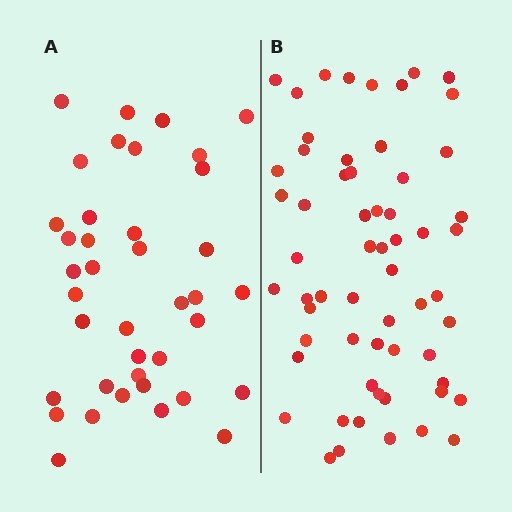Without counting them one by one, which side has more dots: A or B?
Region B (the right region) has more dots.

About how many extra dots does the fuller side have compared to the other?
Region B has approximately 20 more dots than region A.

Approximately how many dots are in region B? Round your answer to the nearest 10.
About 60 dots.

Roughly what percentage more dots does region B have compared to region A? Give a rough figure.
About 55% more.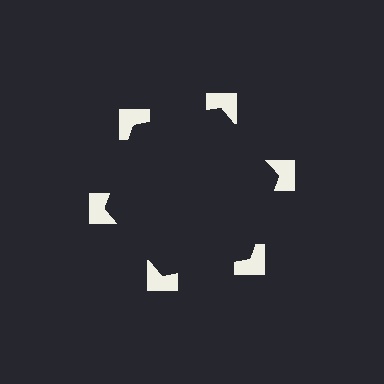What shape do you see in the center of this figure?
An illusory hexagon — its edges are inferred from the aligned wedge cuts in the notched squares, not physically drawn.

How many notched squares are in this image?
There are 6 — one at each vertex of the illusory hexagon.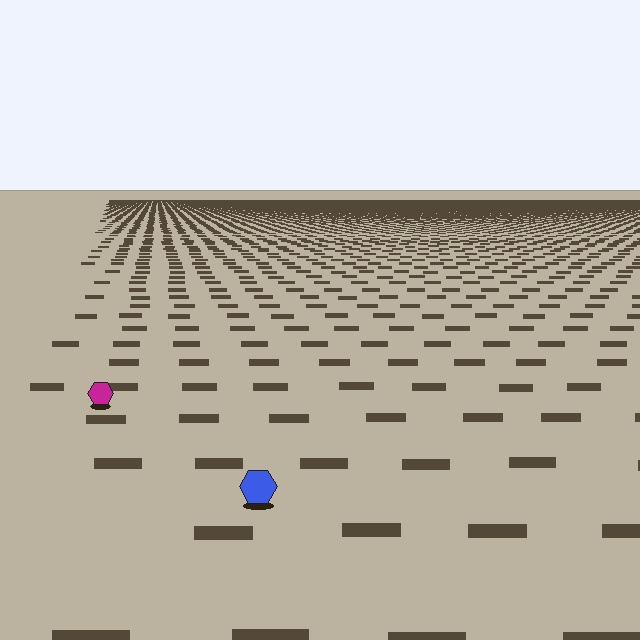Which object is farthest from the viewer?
The magenta hexagon is farthest from the viewer. It appears smaller and the ground texture around it is denser.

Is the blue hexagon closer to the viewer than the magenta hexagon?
Yes. The blue hexagon is closer — you can tell from the texture gradient: the ground texture is coarser near it.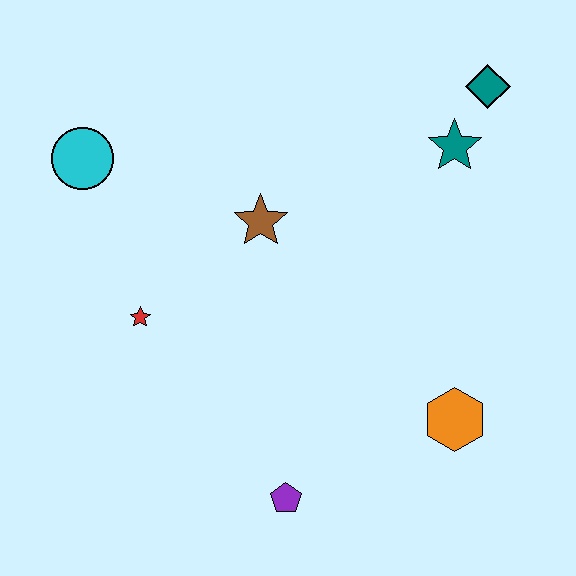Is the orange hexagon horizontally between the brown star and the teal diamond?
Yes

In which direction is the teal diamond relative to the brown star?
The teal diamond is to the right of the brown star.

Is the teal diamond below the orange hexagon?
No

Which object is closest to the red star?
The brown star is closest to the red star.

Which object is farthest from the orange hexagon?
The cyan circle is farthest from the orange hexagon.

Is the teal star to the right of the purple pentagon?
Yes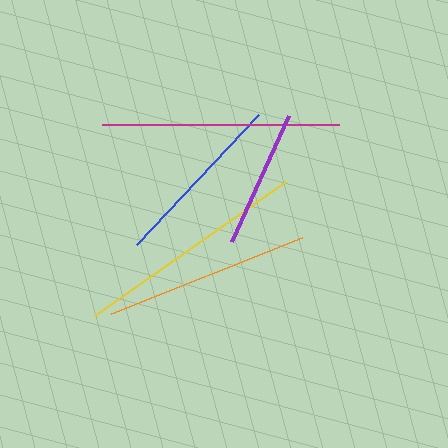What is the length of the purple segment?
The purple segment is approximately 138 pixels long.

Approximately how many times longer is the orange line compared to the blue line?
The orange line is approximately 1.2 times the length of the blue line.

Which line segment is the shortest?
The purple line is the shortest at approximately 138 pixels.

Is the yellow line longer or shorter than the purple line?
The yellow line is longer than the purple line.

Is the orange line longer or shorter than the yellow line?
The yellow line is longer than the orange line.